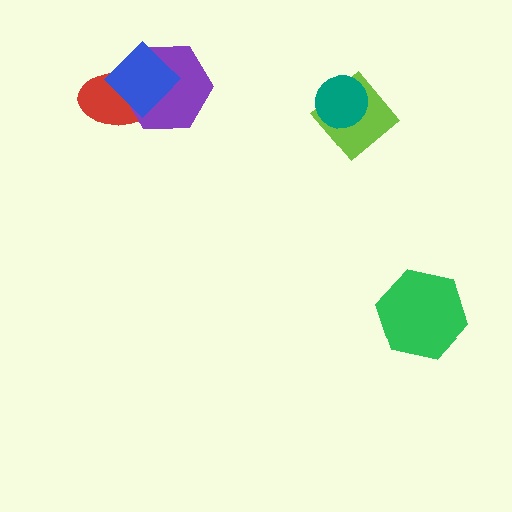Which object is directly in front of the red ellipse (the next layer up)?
The purple hexagon is directly in front of the red ellipse.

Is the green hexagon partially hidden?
No, no other shape covers it.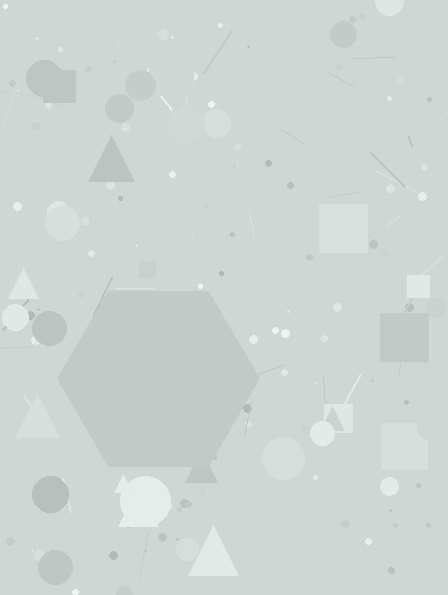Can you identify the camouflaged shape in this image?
The camouflaged shape is a hexagon.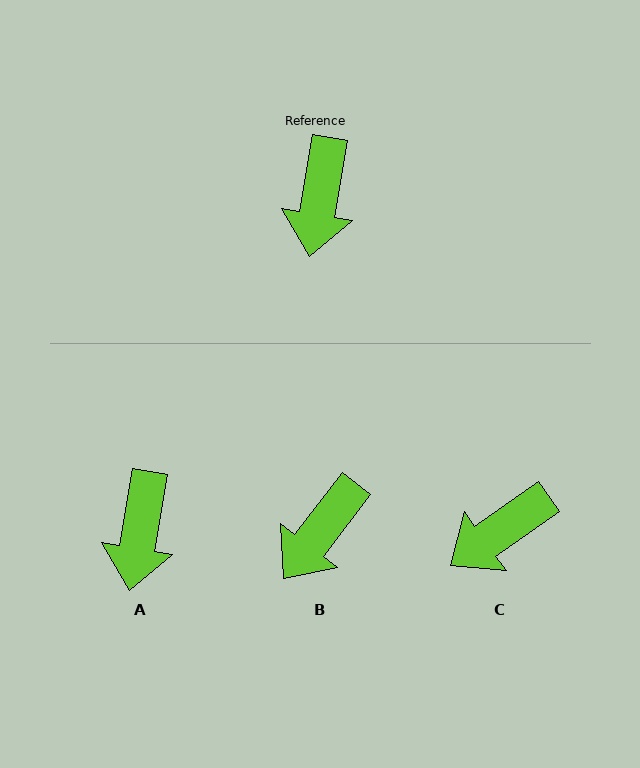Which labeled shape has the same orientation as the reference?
A.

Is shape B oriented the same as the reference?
No, it is off by about 28 degrees.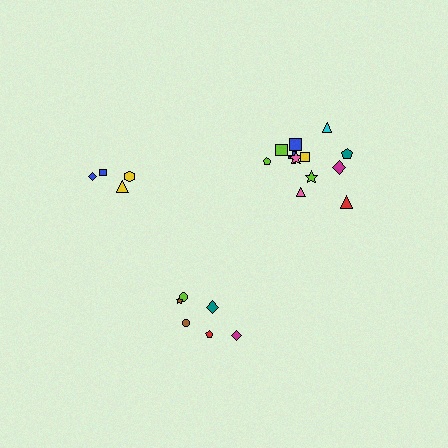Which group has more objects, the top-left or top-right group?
The top-right group.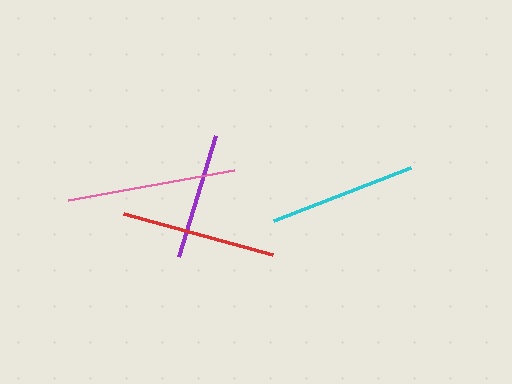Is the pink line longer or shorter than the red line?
The pink line is longer than the red line.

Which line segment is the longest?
The pink line is the longest at approximately 168 pixels.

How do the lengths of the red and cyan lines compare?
The red and cyan lines are approximately the same length.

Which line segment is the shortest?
The purple line is the shortest at approximately 126 pixels.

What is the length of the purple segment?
The purple segment is approximately 126 pixels long.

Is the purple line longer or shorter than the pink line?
The pink line is longer than the purple line.